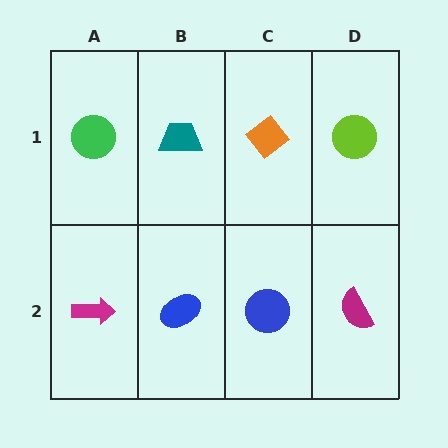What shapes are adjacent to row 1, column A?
A magenta arrow (row 2, column A), a teal trapezoid (row 1, column B).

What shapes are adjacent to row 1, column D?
A magenta semicircle (row 2, column D), an orange diamond (row 1, column C).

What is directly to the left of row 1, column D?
An orange diamond.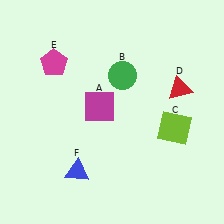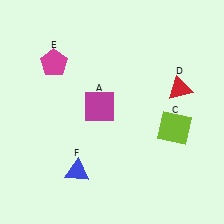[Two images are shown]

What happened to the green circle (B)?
The green circle (B) was removed in Image 2. It was in the top-right area of Image 1.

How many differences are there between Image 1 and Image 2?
There is 1 difference between the two images.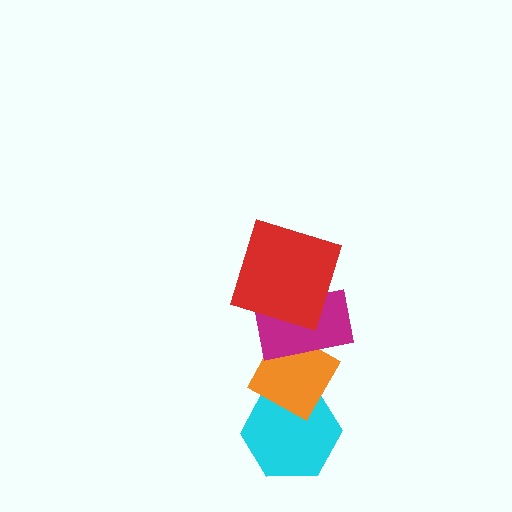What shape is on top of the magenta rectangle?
The red square is on top of the magenta rectangle.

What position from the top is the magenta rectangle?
The magenta rectangle is 2nd from the top.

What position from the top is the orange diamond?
The orange diamond is 3rd from the top.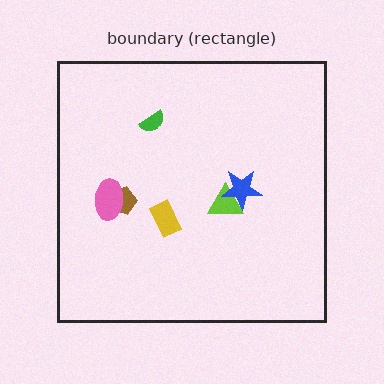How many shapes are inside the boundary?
6 inside, 0 outside.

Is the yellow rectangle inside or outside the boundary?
Inside.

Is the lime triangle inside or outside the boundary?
Inside.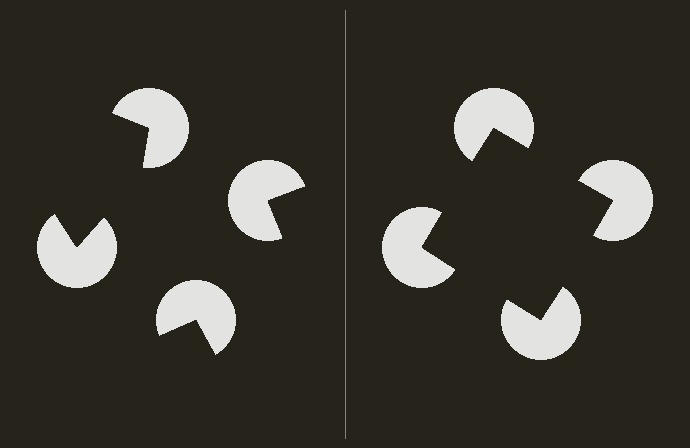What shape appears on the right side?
An illusory square.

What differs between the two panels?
The pac-man discs are positioned identically on both sides; only the wedge orientations differ. On the right they align to a square; on the left they are misaligned.